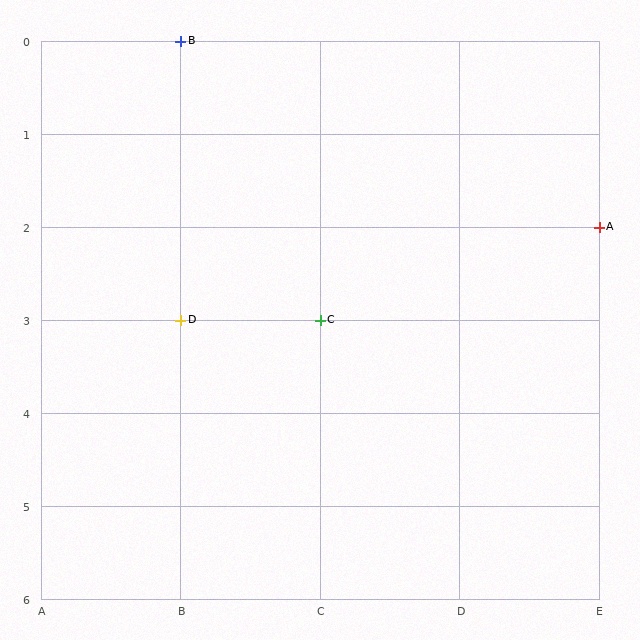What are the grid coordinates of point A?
Point A is at grid coordinates (E, 2).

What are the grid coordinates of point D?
Point D is at grid coordinates (B, 3).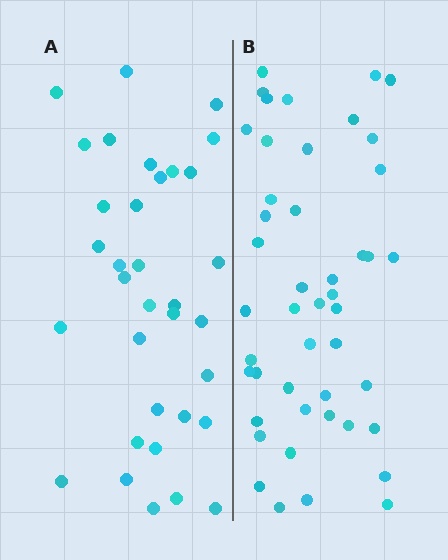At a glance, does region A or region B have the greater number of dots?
Region B (the right region) has more dots.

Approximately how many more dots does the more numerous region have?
Region B has roughly 12 or so more dots than region A.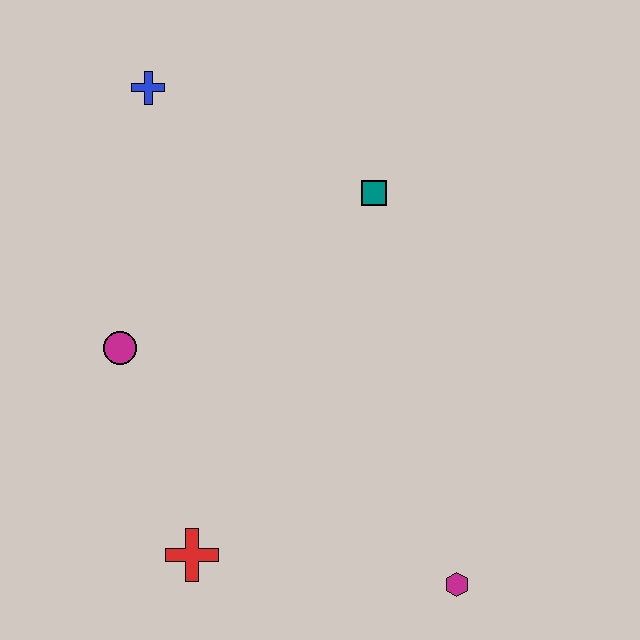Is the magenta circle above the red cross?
Yes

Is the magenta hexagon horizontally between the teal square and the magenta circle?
No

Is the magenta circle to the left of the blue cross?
Yes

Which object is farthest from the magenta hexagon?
The blue cross is farthest from the magenta hexagon.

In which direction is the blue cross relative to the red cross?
The blue cross is above the red cross.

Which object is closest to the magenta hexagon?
The red cross is closest to the magenta hexagon.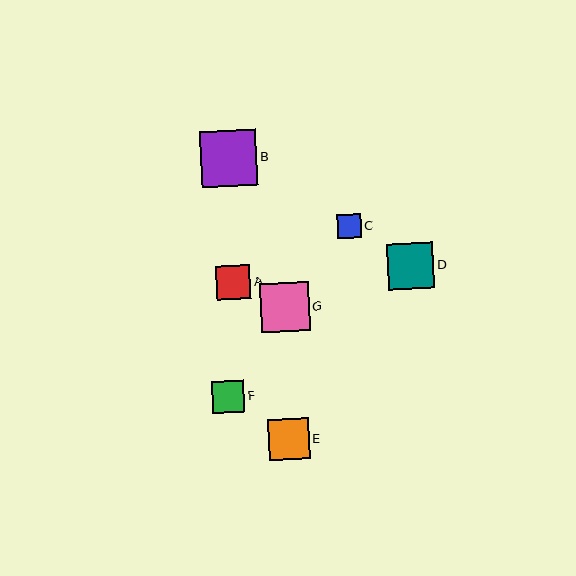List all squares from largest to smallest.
From largest to smallest: B, G, D, E, A, F, C.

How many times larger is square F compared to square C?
Square F is approximately 1.4 times the size of square C.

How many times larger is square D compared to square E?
Square D is approximately 1.1 times the size of square E.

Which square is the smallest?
Square C is the smallest with a size of approximately 24 pixels.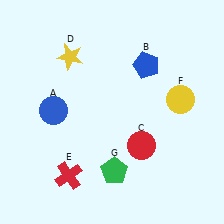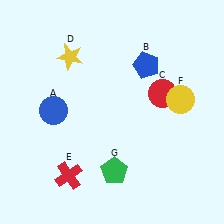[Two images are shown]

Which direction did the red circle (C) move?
The red circle (C) moved up.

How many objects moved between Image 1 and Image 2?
1 object moved between the two images.